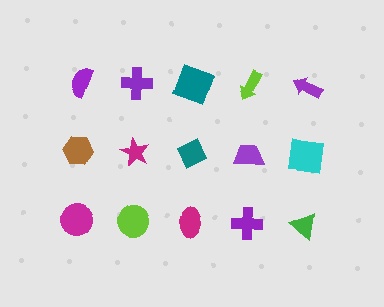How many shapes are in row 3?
5 shapes.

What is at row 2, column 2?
A magenta star.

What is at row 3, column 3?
A magenta ellipse.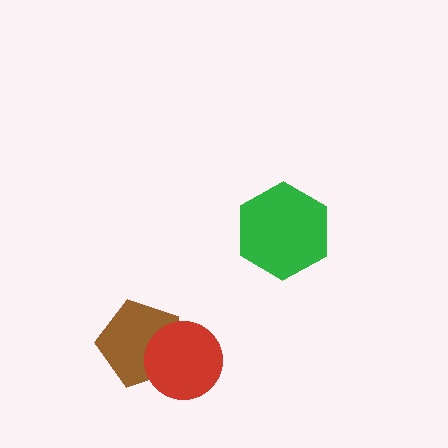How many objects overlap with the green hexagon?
0 objects overlap with the green hexagon.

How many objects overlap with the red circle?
1 object overlaps with the red circle.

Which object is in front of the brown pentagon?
The red circle is in front of the brown pentagon.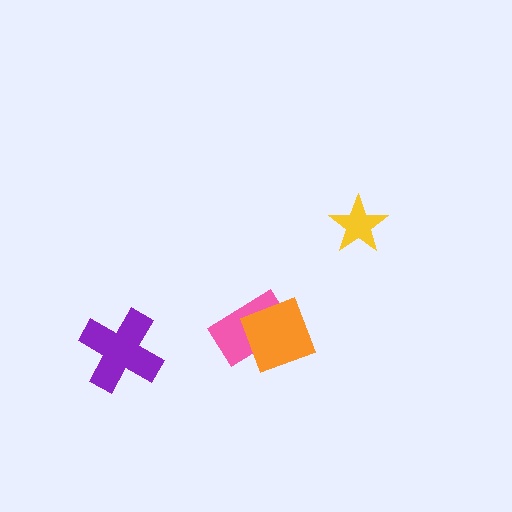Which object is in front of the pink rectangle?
The orange square is in front of the pink rectangle.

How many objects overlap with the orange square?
1 object overlaps with the orange square.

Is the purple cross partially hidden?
No, no other shape covers it.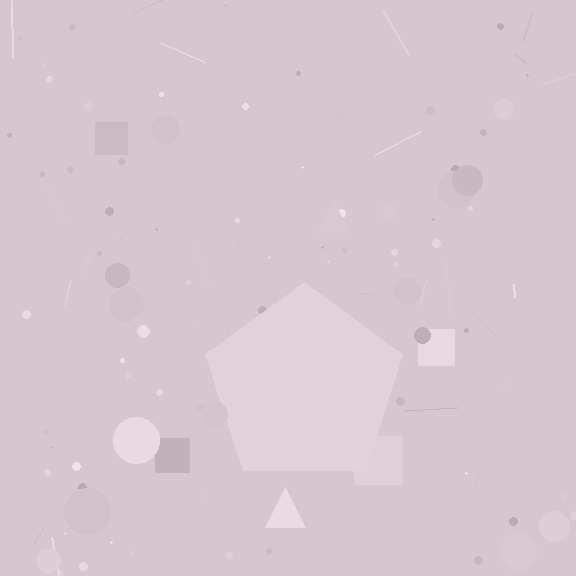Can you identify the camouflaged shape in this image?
The camouflaged shape is a pentagon.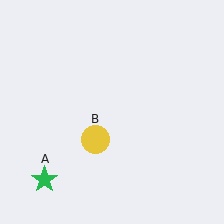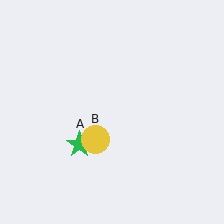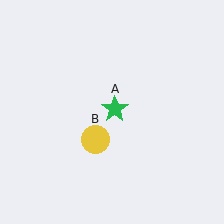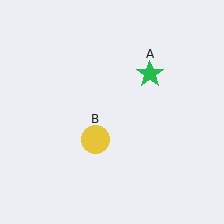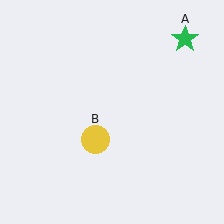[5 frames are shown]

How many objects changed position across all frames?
1 object changed position: green star (object A).